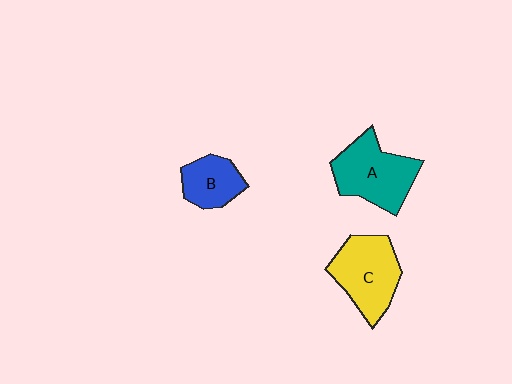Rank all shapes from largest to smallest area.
From largest to smallest: A (teal), C (yellow), B (blue).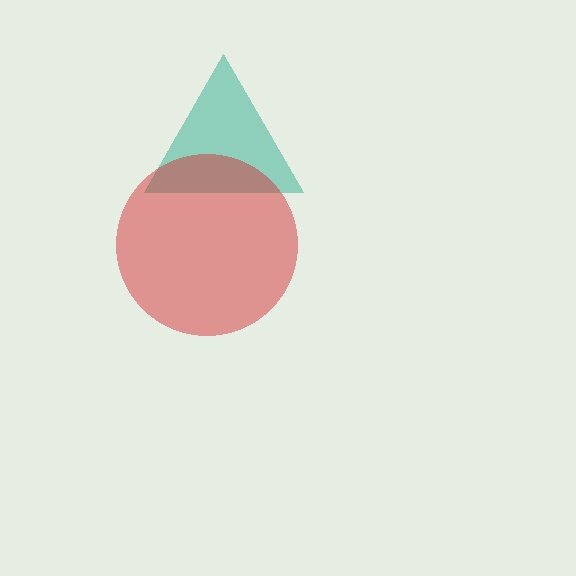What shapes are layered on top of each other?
The layered shapes are: a teal triangle, a red circle.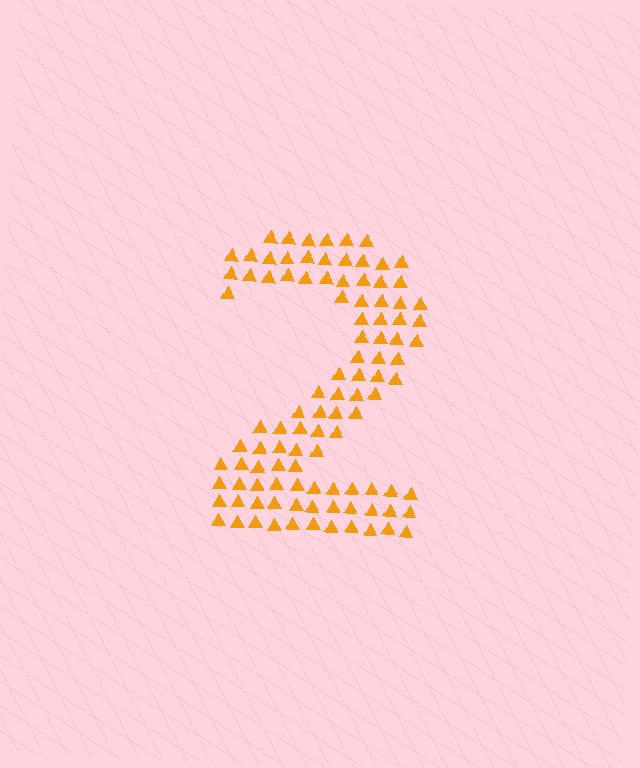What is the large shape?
The large shape is the digit 2.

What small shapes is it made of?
It is made of small triangles.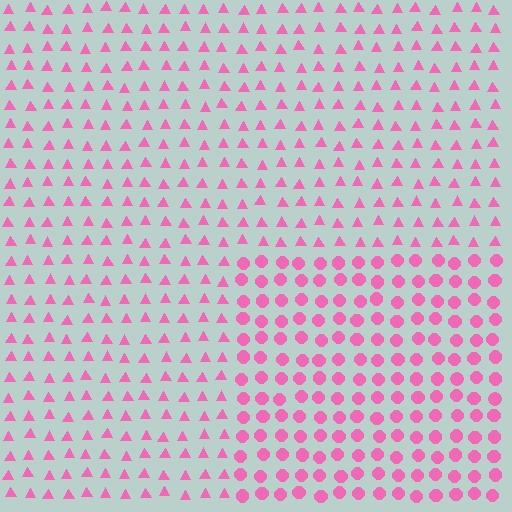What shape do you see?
I see a rectangle.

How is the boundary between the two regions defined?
The boundary is defined by a change in element shape: circles inside vs. triangles outside. All elements share the same color and spacing.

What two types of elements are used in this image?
The image uses circles inside the rectangle region and triangles outside it.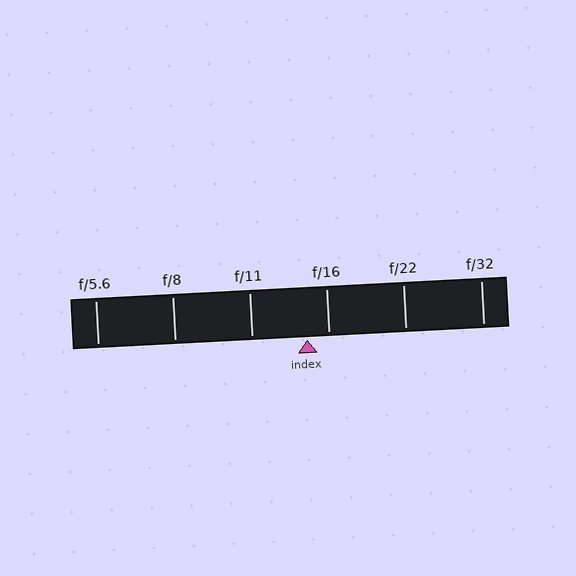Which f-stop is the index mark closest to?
The index mark is closest to f/16.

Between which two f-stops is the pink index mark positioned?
The index mark is between f/11 and f/16.